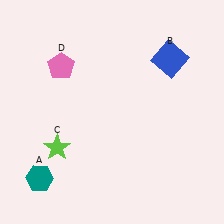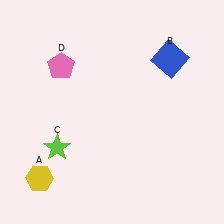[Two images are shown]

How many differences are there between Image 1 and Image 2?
There is 1 difference between the two images.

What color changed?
The hexagon (A) changed from teal in Image 1 to yellow in Image 2.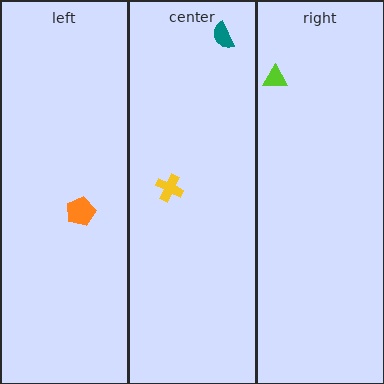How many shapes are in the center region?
2.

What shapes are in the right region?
The lime triangle.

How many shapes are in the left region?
1.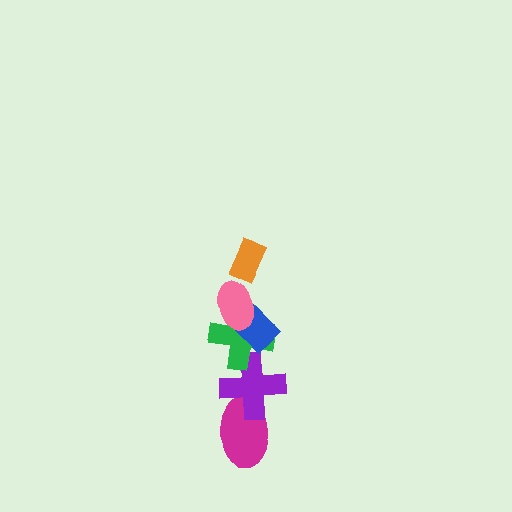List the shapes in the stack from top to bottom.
From top to bottom: the orange rectangle, the pink ellipse, the blue rectangle, the green cross, the purple cross, the magenta ellipse.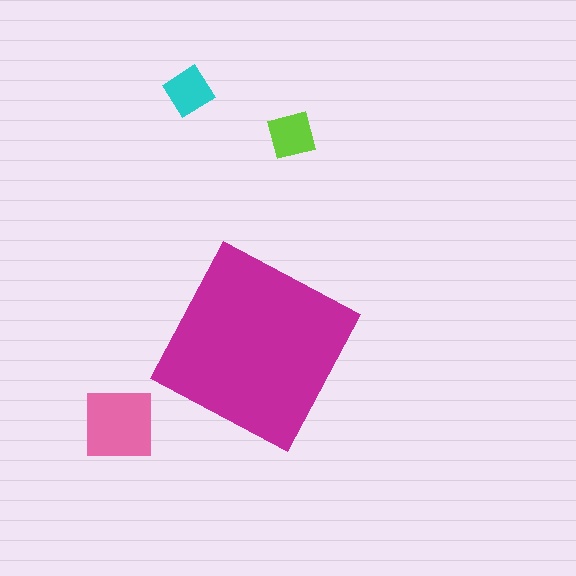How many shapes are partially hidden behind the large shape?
0 shapes are partially hidden.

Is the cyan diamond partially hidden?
No, the cyan diamond is fully visible.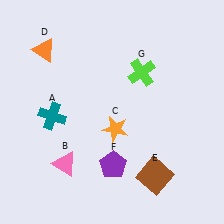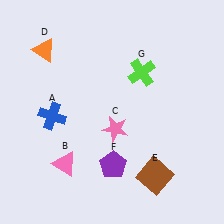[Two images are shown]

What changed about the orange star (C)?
In Image 1, C is orange. In Image 2, it changed to pink.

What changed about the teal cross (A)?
In Image 1, A is teal. In Image 2, it changed to blue.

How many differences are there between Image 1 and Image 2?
There are 2 differences between the two images.